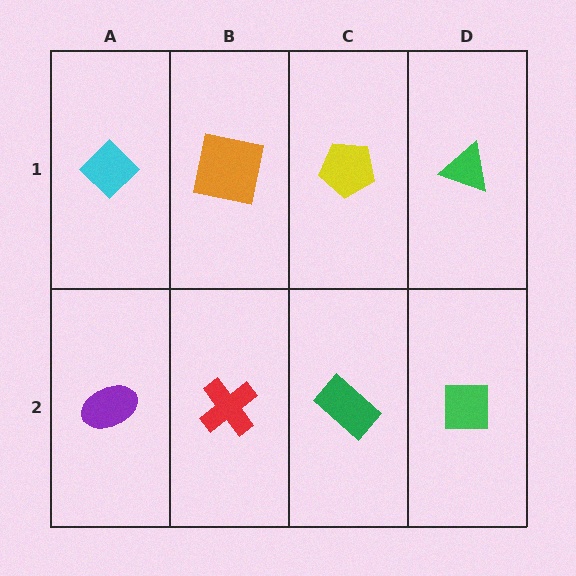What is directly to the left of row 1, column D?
A yellow pentagon.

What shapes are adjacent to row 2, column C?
A yellow pentagon (row 1, column C), a red cross (row 2, column B), a green square (row 2, column D).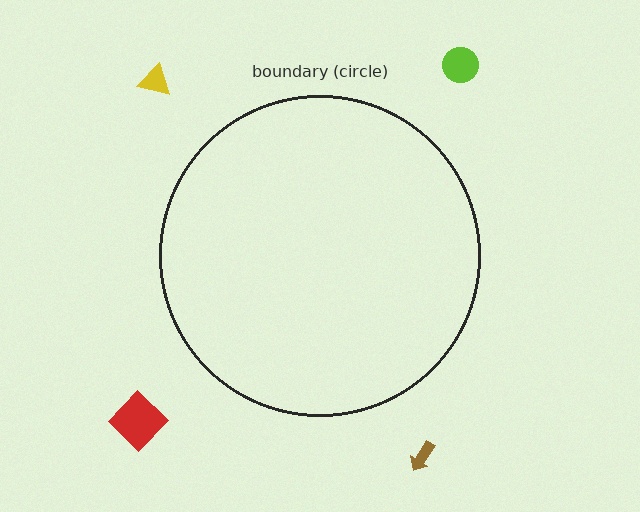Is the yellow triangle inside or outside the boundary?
Outside.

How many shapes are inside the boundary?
0 inside, 4 outside.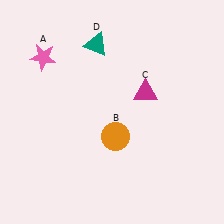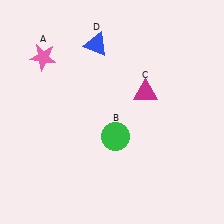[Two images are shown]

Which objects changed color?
B changed from orange to green. D changed from teal to blue.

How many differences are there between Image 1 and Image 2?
There are 2 differences between the two images.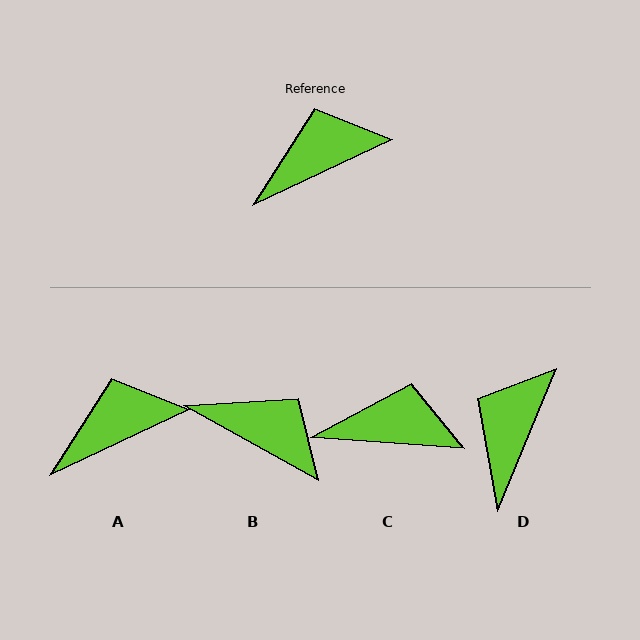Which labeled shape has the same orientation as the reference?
A.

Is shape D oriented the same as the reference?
No, it is off by about 42 degrees.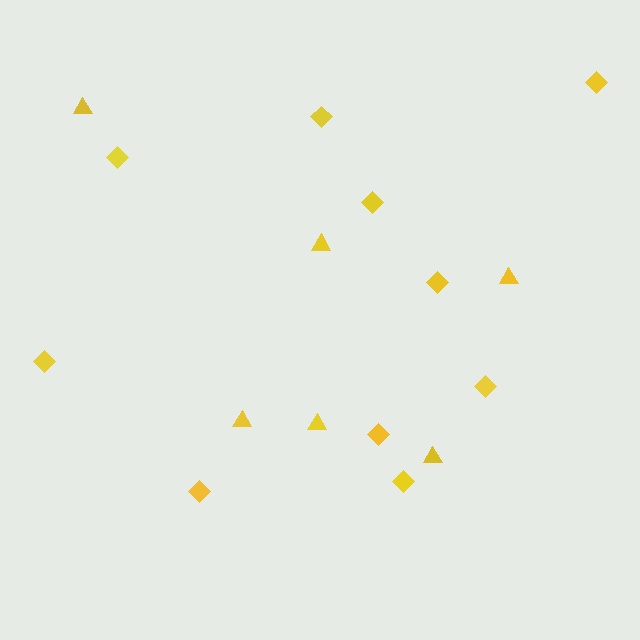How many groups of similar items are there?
There are 2 groups: one group of diamonds (10) and one group of triangles (6).